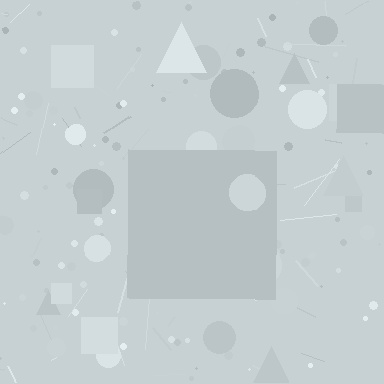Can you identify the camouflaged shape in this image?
The camouflaged shape is a square.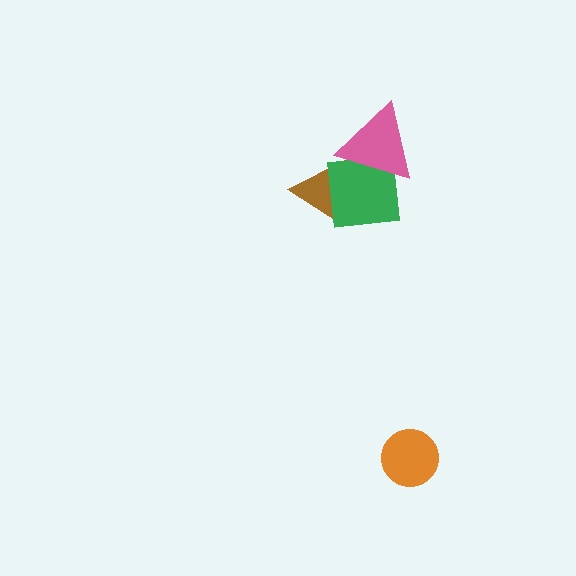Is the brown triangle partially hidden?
Yes, it is partially covered by another shape.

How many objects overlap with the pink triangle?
2 objects overlap with the pink triangle.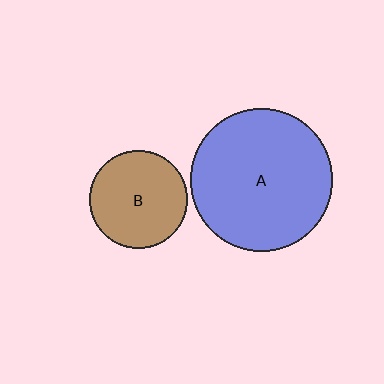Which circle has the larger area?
Circle A (blue).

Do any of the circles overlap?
No, none of the circles overlap.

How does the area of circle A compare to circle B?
Approximately 2.1 times.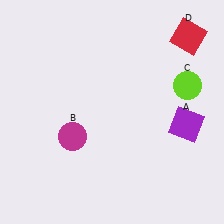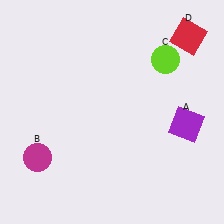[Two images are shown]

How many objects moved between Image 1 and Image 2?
2 objects moved between the two images.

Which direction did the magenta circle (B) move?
The magenta circle (B) moved left.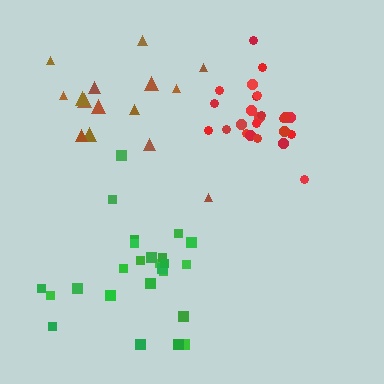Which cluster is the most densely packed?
Red.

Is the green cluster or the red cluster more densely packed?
Red.